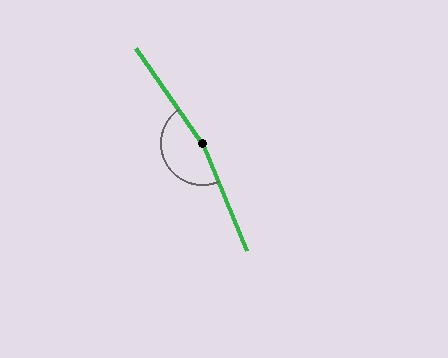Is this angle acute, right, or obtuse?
It is obtuse.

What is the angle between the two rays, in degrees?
Approximately 168 degrees.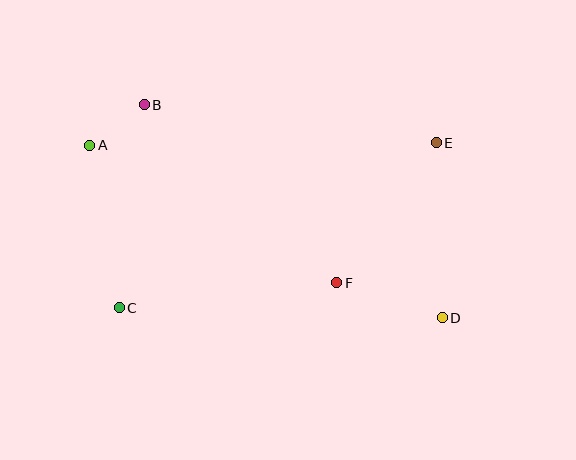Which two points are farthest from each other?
Points A and D are farthest from each other.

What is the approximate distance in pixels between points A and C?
The distance between A and C is approximately 165 pixels.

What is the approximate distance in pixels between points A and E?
The distance between A and E is approximately 346 pixels.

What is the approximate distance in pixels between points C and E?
The distance between C and E is approximately 357 pixels.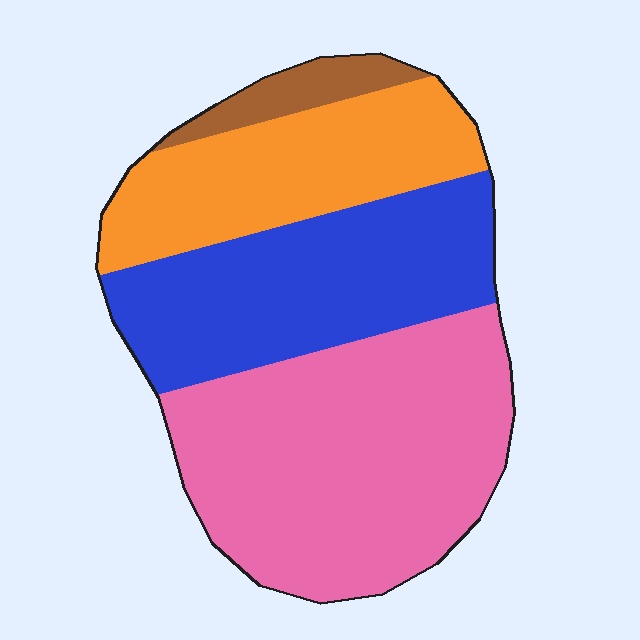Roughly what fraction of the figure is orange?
Orange takes up about one quarter (1/4) of the figure.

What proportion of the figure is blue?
Blue covers 29% of the figure.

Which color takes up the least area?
Brown, at roughly 5%.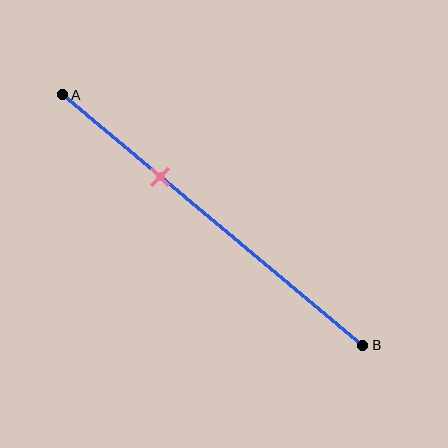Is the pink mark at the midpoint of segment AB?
No, the mark is at about 35% from A, not at the 50% midpoint.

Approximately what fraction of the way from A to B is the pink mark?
The pink mark is approximately 35% of the way from A to B.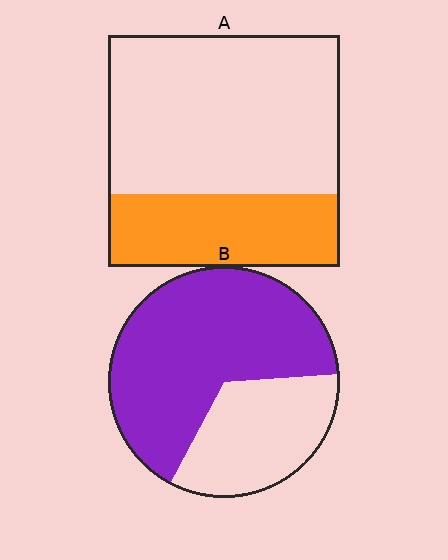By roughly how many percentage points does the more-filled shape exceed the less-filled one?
By roughly 35 percentage points (B over A).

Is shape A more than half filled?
No.